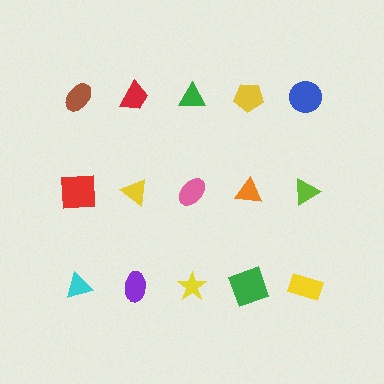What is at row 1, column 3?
A green triangle.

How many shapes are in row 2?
5 shapes.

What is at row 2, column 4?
An orange triangle.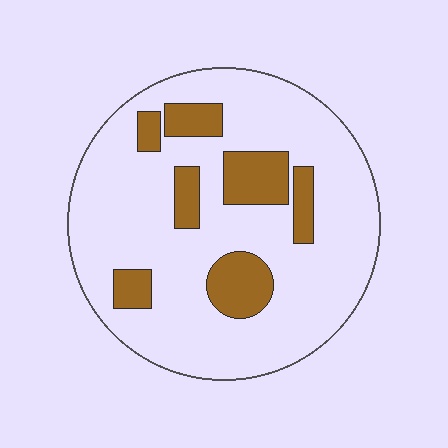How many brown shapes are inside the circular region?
7.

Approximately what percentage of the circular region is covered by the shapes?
Approximately 20%.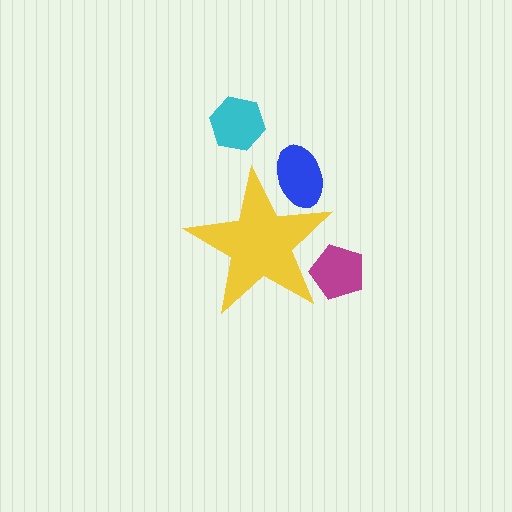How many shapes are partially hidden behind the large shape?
2 shapes are partially hidden.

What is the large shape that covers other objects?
A yellow star.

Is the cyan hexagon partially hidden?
No, the cyan hexagon is fully visible.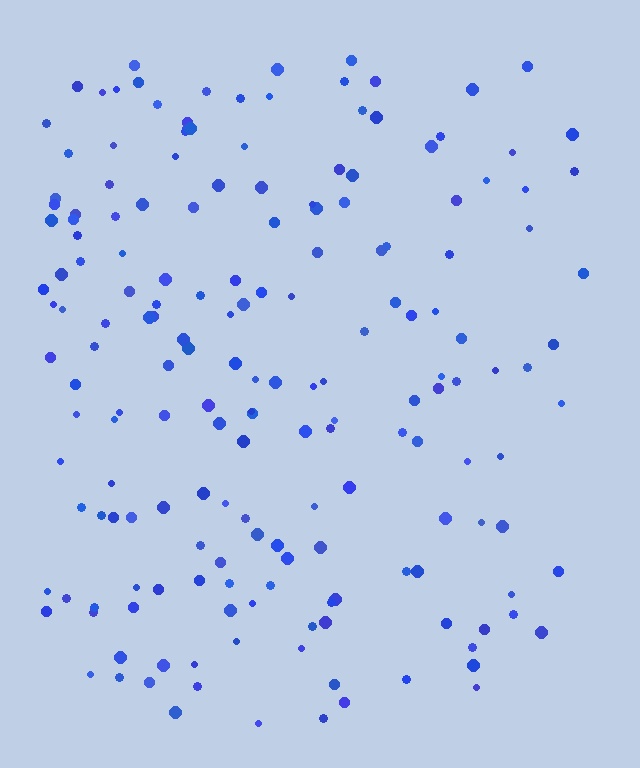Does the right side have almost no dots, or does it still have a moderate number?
Still a moderate number, just noticeably fewer than the left.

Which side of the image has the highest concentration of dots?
The left.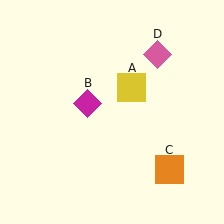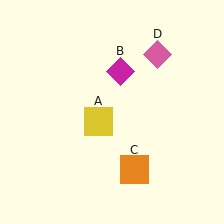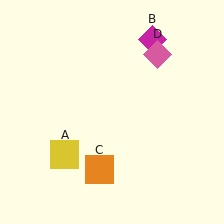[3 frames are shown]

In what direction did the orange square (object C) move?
The orange square (object C) moved left.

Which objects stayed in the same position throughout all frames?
Pink diamond (object D) remained stationary.